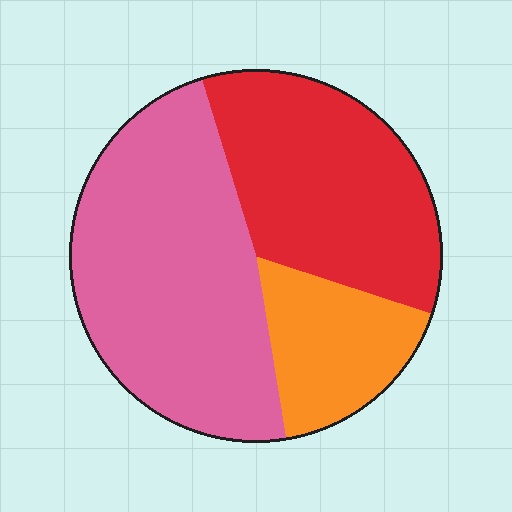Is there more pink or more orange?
Pink.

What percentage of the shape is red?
Red takes up about one third (1/3) of the shape.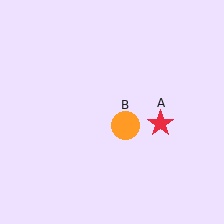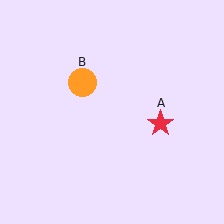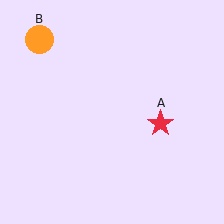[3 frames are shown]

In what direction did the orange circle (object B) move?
The orange circle (object B) moved up and to the left.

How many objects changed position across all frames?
1 object changed position: orange circle (object B).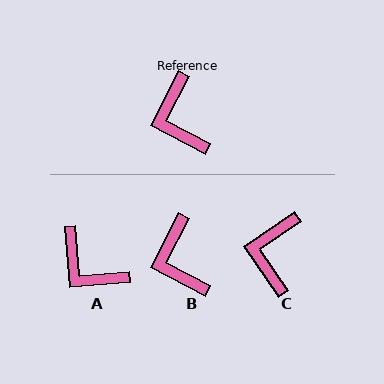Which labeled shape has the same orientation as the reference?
B.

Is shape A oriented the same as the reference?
No, it is off by about 32 degrees.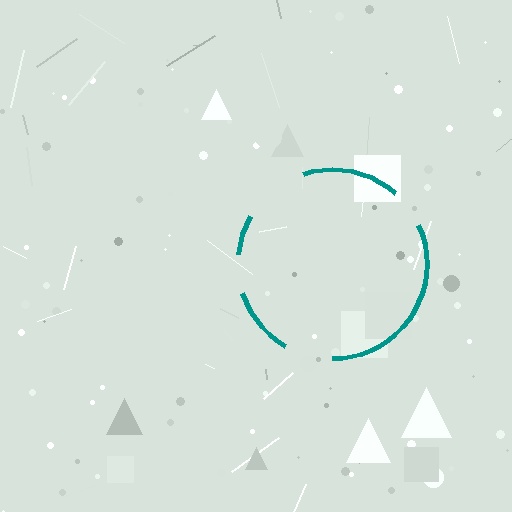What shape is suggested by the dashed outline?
The dashed outline suggests a circle.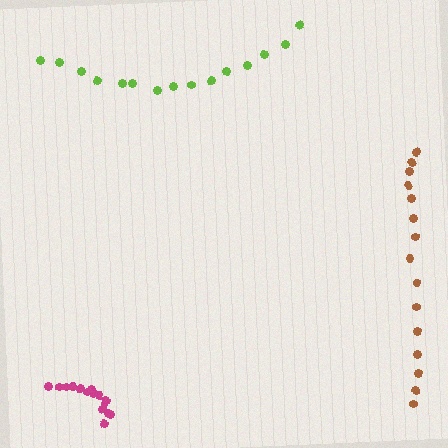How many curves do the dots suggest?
There are 3 distinct paths.